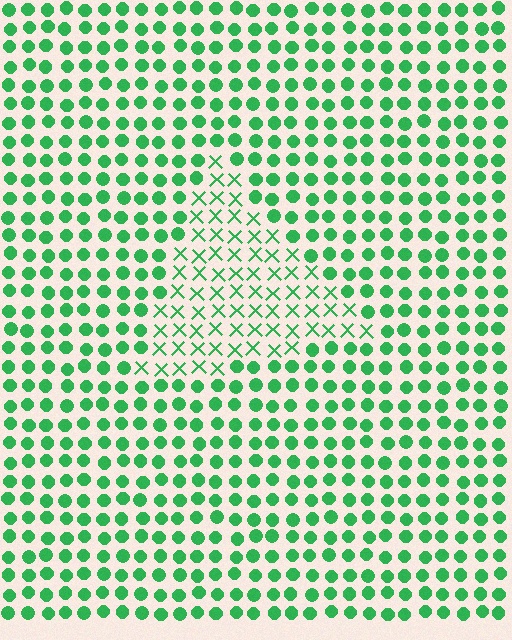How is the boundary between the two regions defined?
The boundary is defined by a change in element shape: X marks inside vs. circles outside. All elements share the same color and spacing.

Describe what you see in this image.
The image is filled with small green elements arranged in a uniform grid. A triangle-shaped region contains X marks, while the surrounding area contains circles. The boundary is defined purely by the change in element shape.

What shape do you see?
I see a triangle.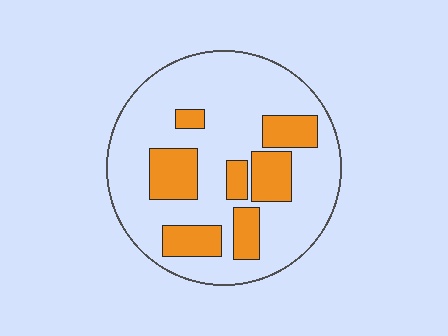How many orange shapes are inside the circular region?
7.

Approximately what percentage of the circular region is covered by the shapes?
Approximately 25%.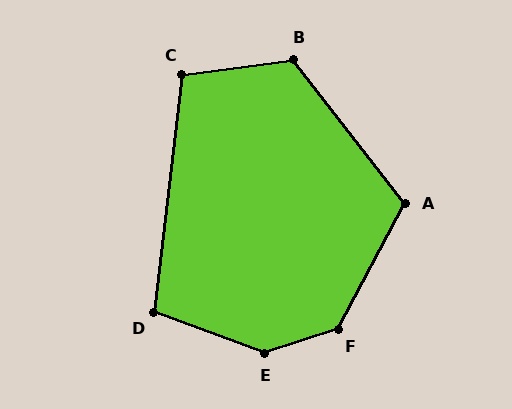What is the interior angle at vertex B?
Approximately 120 degrees (obtuse).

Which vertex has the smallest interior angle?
D, at approximately 103 degrees.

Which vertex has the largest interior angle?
E, at approximately 141 degrees.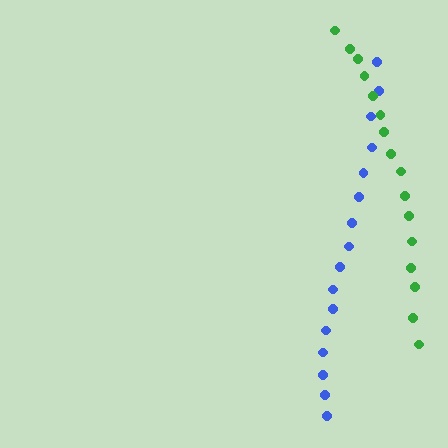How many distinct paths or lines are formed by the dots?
There are 2 distinct paths.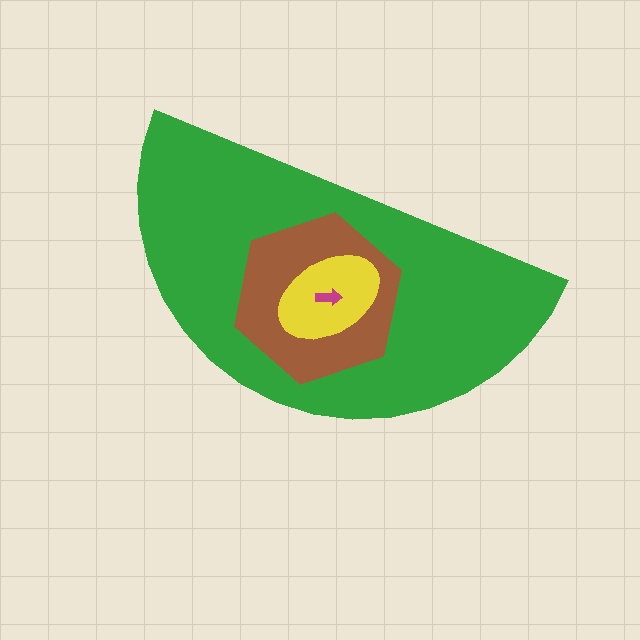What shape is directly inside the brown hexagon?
The yellow ellipse.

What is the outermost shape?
The green semicircle.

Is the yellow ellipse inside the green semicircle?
Yes.